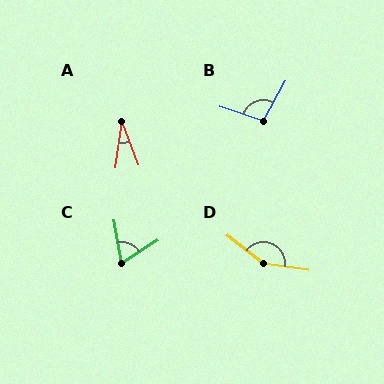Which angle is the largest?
D, at approximately 150 degrees.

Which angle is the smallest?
A, at approximately 29 degrees.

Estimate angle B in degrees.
Approximately 101 degrees.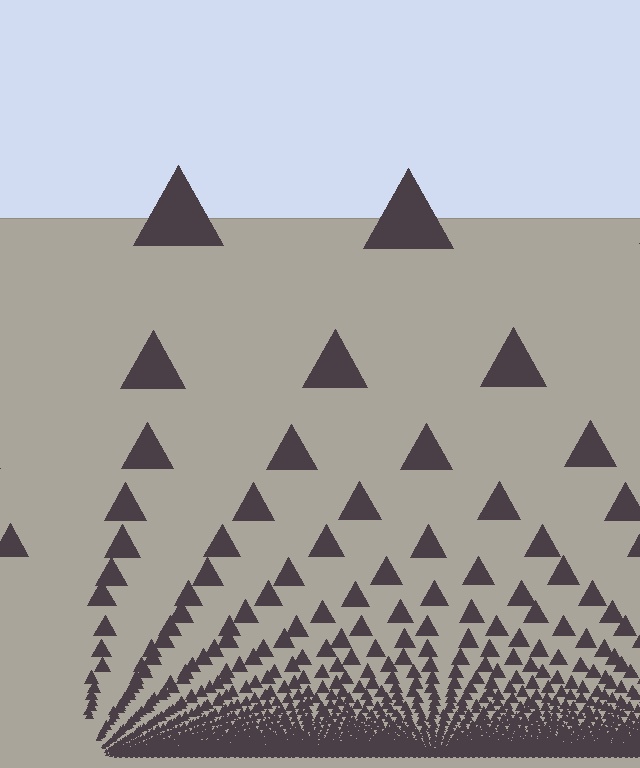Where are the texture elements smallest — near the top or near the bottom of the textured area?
Near the bottom.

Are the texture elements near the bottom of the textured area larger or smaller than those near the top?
Smaller. The gradient is inverted — elements near the bottom are smaller and denser.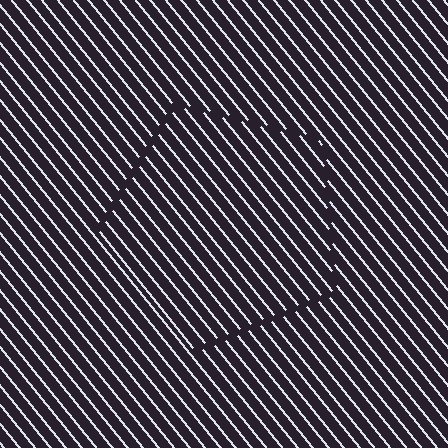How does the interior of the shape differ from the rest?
The interior of the shape contains the same grating, shifted by half a period — the contour is defined by the phase discontinuity where line-ends from the inner and outer gratings abut.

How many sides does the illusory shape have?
5 sides — the line-ends trace a pentagon.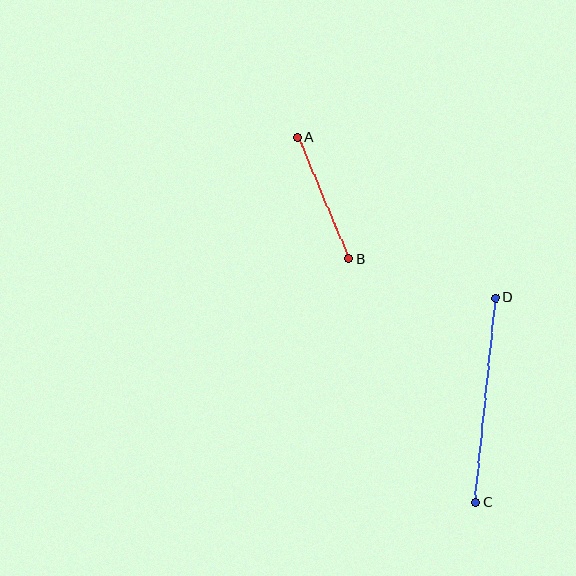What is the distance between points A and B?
The distance is approximately 132 pixels.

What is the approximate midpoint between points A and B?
The midpoint is at approximately (323, 198) pixels.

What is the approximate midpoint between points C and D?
The midpoint is at approximately (486, 400) pixels.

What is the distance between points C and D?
The distance is approximately 206 pixels.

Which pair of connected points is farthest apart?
Points C and D are farthest apart.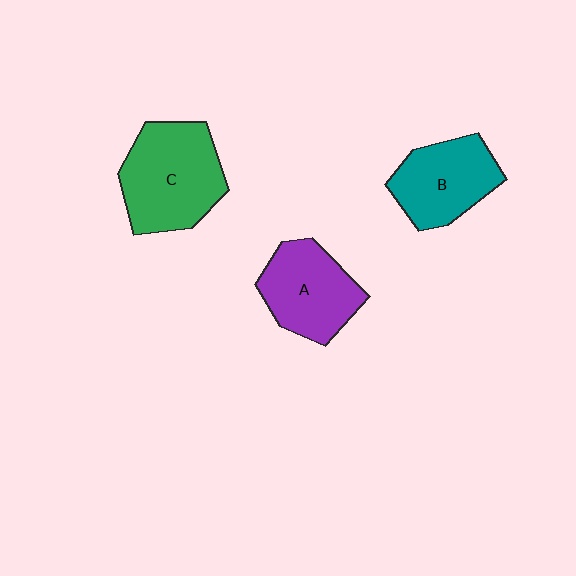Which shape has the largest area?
Shape C (green).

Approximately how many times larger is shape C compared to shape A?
Approximately 1.3 times.